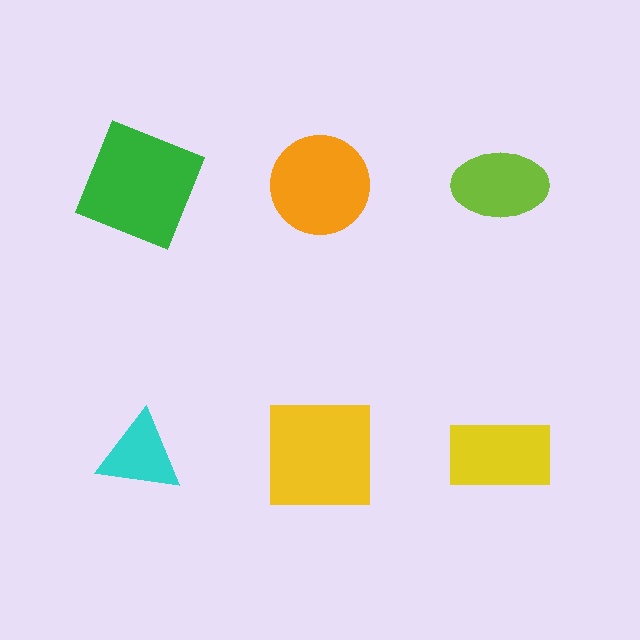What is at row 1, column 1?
A green square.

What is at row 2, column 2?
A yellow square.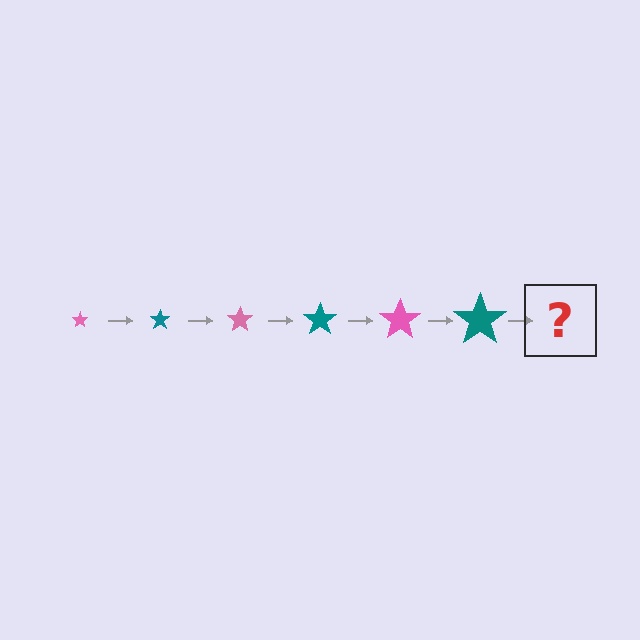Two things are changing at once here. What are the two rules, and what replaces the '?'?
The two rules are that the star grows larger each step and the color cycles through pink and teal. The '?' should be a pink star, larger than the previous one.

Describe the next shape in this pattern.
It should be a pink star, larger than the previous one.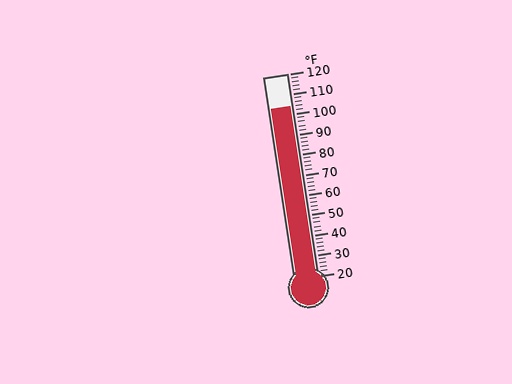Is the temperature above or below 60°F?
The temperature is above 60°F.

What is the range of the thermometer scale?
The thermometer scale ranges from 20°F to 120°F.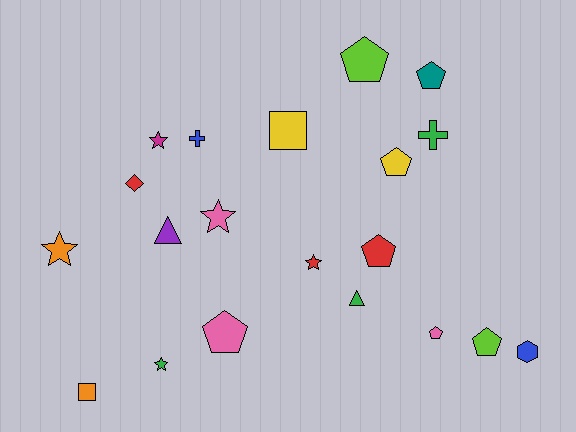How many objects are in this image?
There are 20 objects.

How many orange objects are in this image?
There are 2 orange objects.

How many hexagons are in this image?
There is 1 hexagon.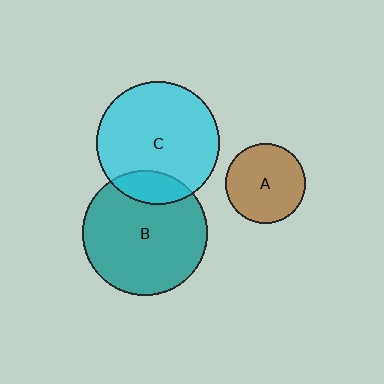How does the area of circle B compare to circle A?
Approximately 2.5 times.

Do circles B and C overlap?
Yes.